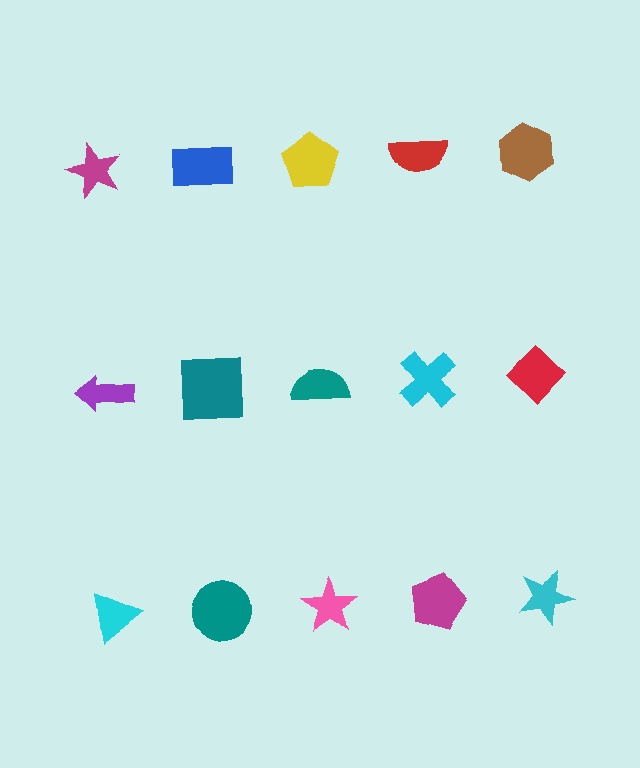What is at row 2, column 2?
A teal square.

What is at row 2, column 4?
A cyan cross.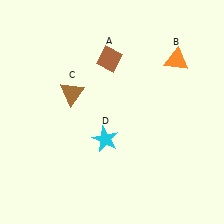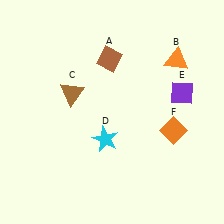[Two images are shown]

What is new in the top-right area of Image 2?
A purple diamond (E) was added in the top-right area of Image 2.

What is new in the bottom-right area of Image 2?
An orange diamond (F) was added in the bottom-right area of Image 2.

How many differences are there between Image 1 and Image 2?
There are 2 differences between the two images.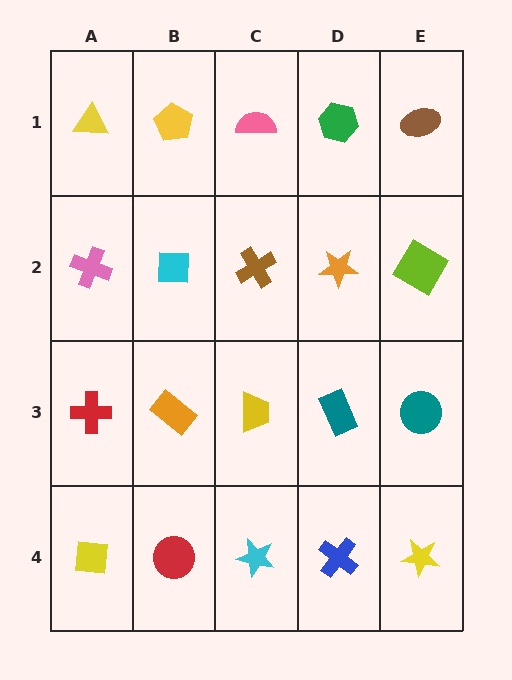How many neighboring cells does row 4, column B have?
3.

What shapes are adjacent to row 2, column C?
A pink semicircle (row 1, column C), a yellow trapezoid (row 3, column C), a cyan square (row 2, column B), an orange star (row 2, column D).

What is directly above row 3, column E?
A lime diamond.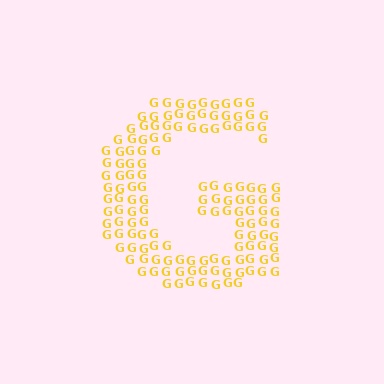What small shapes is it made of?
It is made of small letter G's.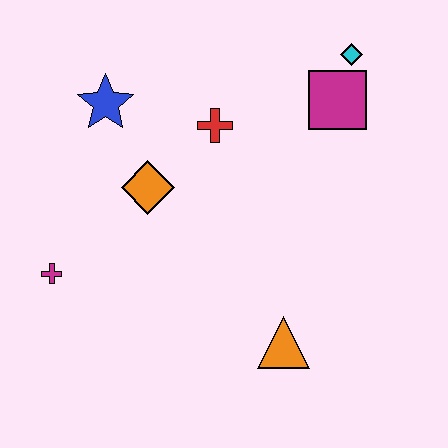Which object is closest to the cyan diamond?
The magenta square is closest to the cyan diamond.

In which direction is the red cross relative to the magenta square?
The red cross is to the left of the magenta square.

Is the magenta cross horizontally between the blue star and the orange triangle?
No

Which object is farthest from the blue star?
The orange triangle is farthest from the blue star.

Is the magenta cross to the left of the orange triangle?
Yes